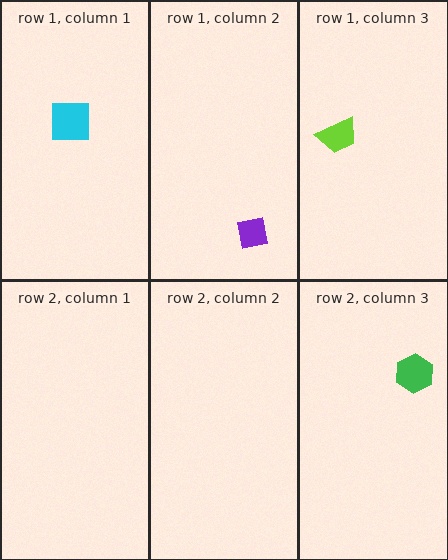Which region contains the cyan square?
The row 1, column 1 region.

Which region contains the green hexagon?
The row 2, column 3 region.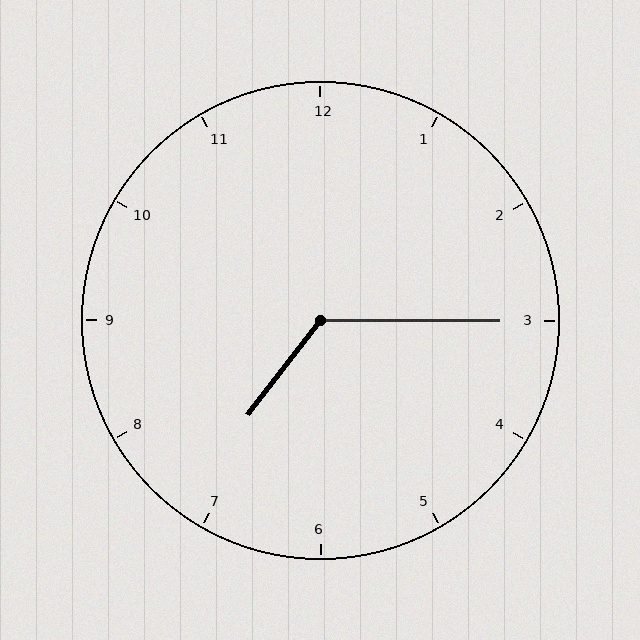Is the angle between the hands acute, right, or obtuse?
It is obtuse.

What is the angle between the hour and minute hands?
Approximately 128 degrees.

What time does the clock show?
7:15.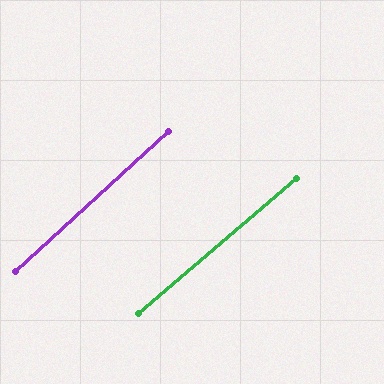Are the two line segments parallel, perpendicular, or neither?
Parallel — their directions differ by only 1.8°.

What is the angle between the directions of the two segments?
Approximately 2 degrees.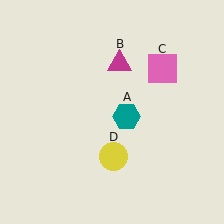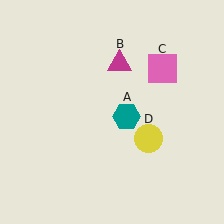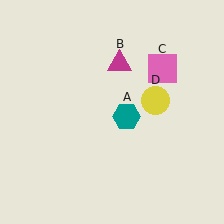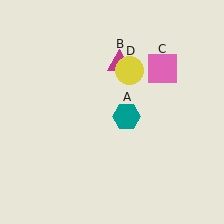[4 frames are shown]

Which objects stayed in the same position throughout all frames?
Teal hexagon (object A) and magenta triangle (object B) and pink square (object C) remained stationary.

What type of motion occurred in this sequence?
The yellow circle (object D) rotated counterclockwise around the center of the scene.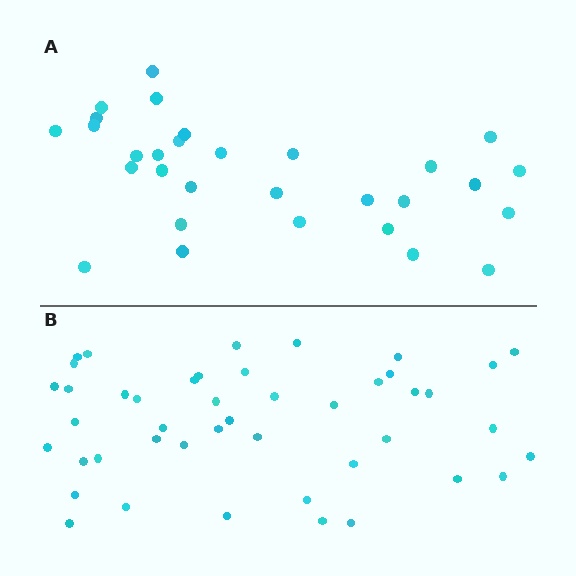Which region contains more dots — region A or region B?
Region B (the bottom region) has more dots.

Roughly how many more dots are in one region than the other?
Region B has approximately 15 more dots than region A.